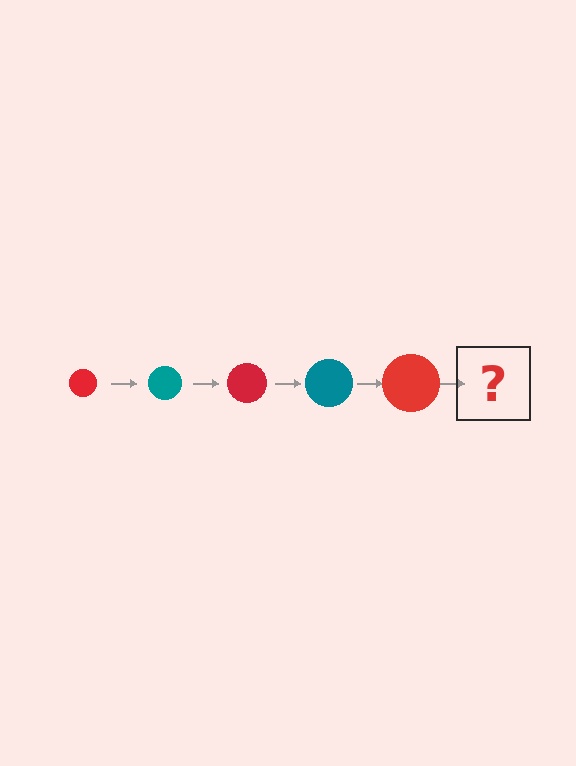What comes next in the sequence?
The next element should be a teal circle, larger than the previous one.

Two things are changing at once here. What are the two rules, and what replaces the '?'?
The two rules are that the circle grows larger each step and the color cycles through red and teal. The '?' should be a teal circle, larger than the previous one.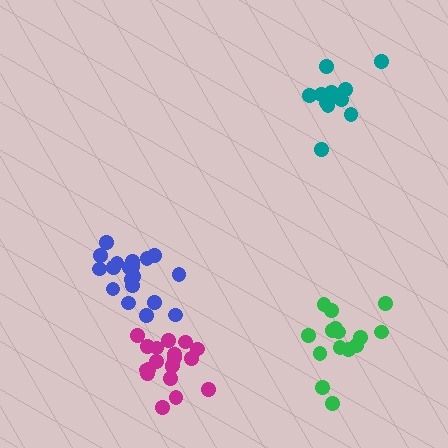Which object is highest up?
The teal cluster is topmost.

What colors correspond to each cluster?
The clusters are colored: green, blue, teal, magenta.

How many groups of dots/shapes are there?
There are 4 groups.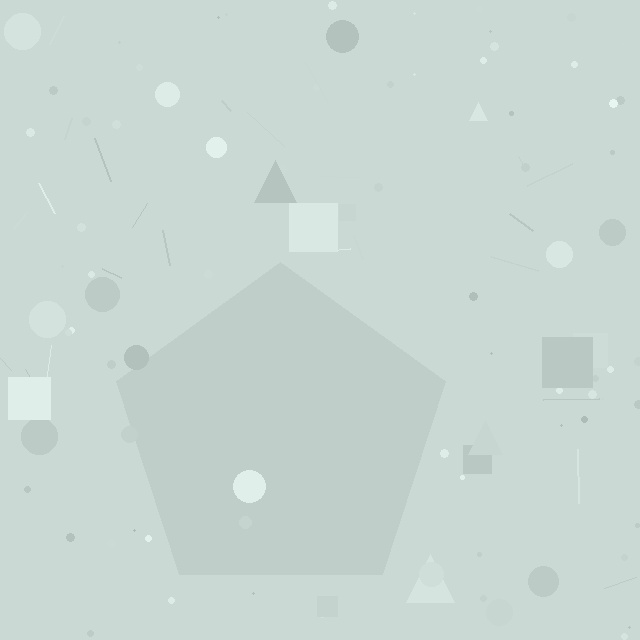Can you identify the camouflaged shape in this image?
The camouflaged shape is a pentagon.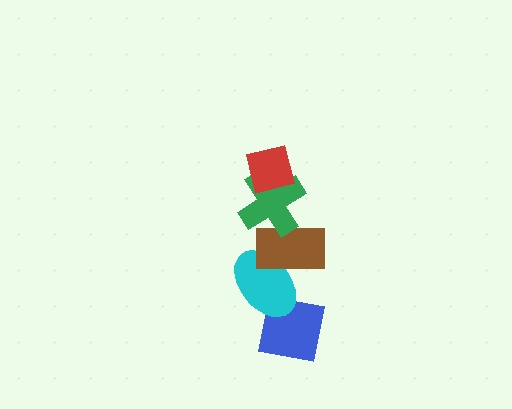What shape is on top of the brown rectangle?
The green cross is on top of the brown rectangle.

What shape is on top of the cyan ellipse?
The brown rectangle is on top of the cyan ellipse.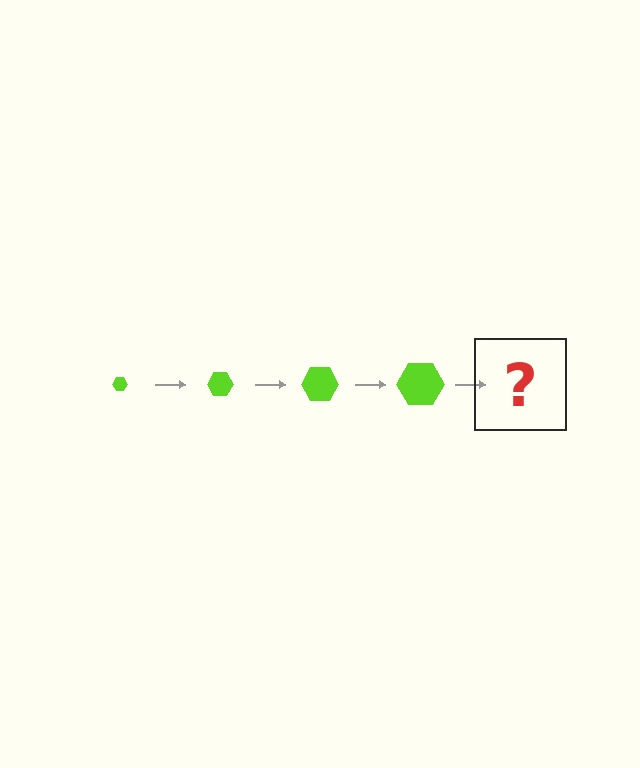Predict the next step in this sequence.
The next step is a lime hexagon, larger than the previous one.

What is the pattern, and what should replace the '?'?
The pattern is that the hexagon gets progressively larger each step. The '?' should be a lime hexagon, larger than the previous one.